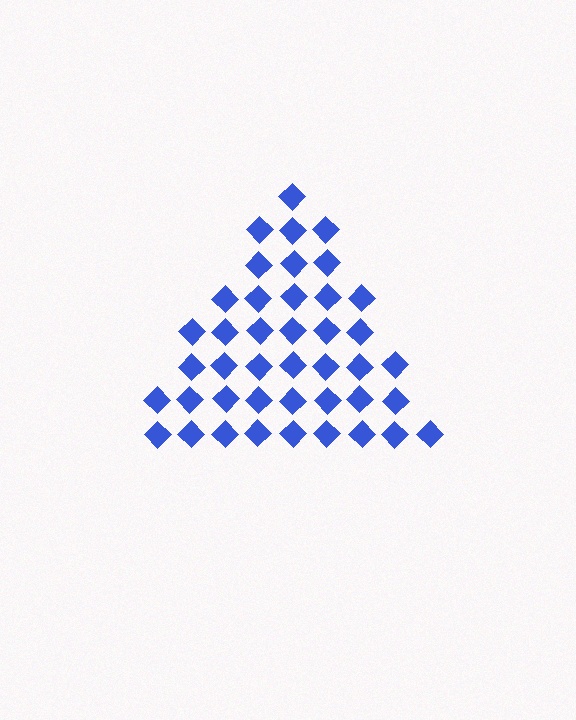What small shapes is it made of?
It is made of small diamonds.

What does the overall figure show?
The overall figure shows a triangle.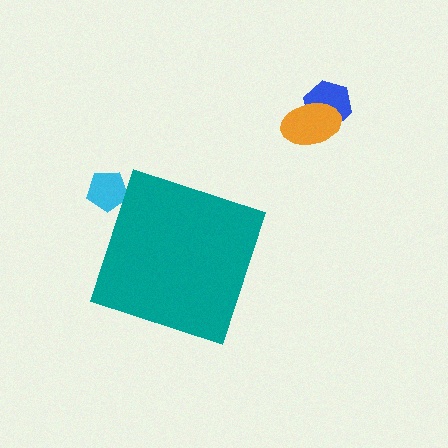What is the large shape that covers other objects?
A teal diamond.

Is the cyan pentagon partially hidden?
Yes, the cyan pentagon is partially hidden behind the teal diamond.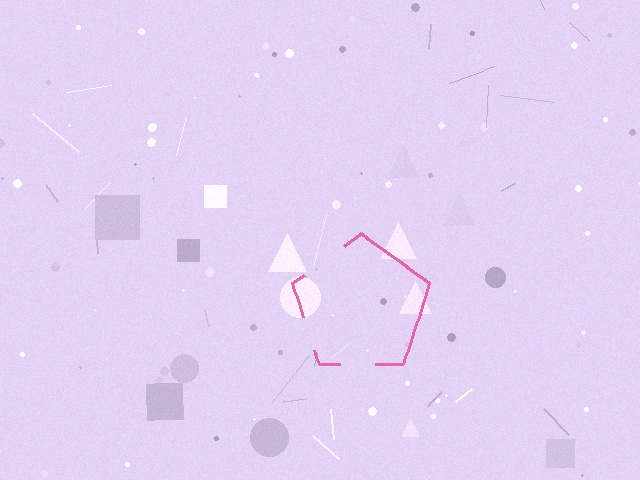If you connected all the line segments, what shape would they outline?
They would outline a pentagon.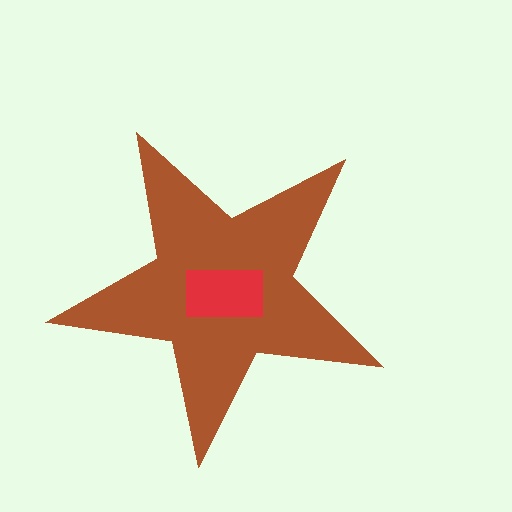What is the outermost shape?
The brown star.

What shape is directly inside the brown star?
The red rectangle.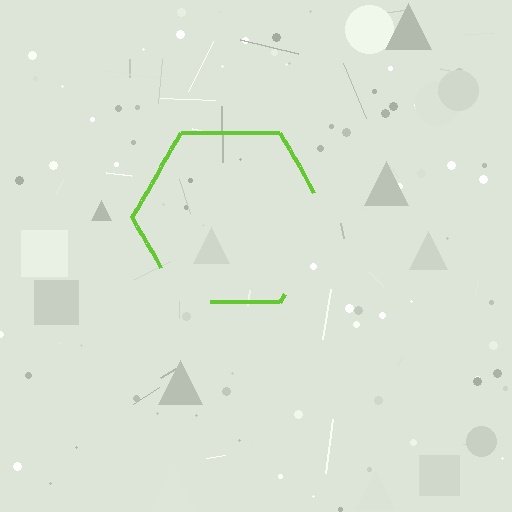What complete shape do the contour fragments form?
The contour fragments form a hexagon.